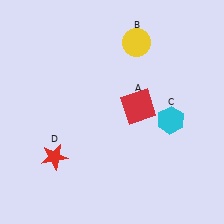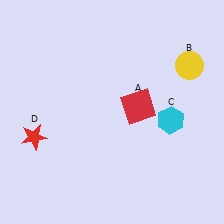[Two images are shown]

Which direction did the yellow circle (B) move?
The yellow circle (B) moved right.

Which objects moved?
The objects that moved are: the yellow circle (B), the red star (D).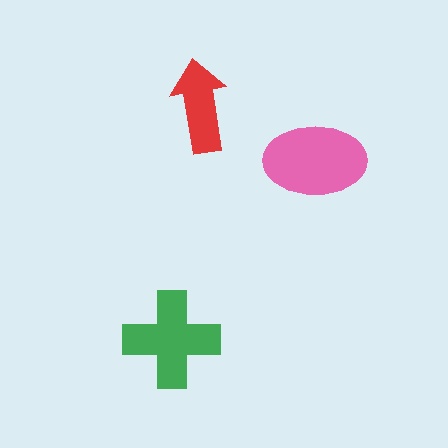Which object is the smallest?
The red arrow.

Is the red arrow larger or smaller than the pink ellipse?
Smaller.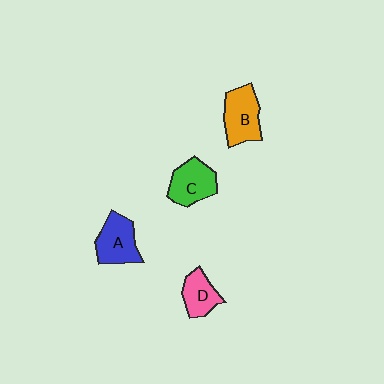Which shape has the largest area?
Shape B (orange).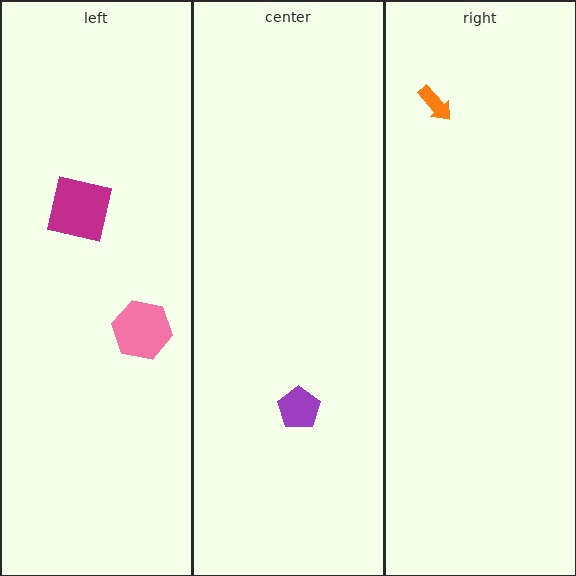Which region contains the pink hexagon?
The left region.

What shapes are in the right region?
The orange arrow.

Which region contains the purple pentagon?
The center region.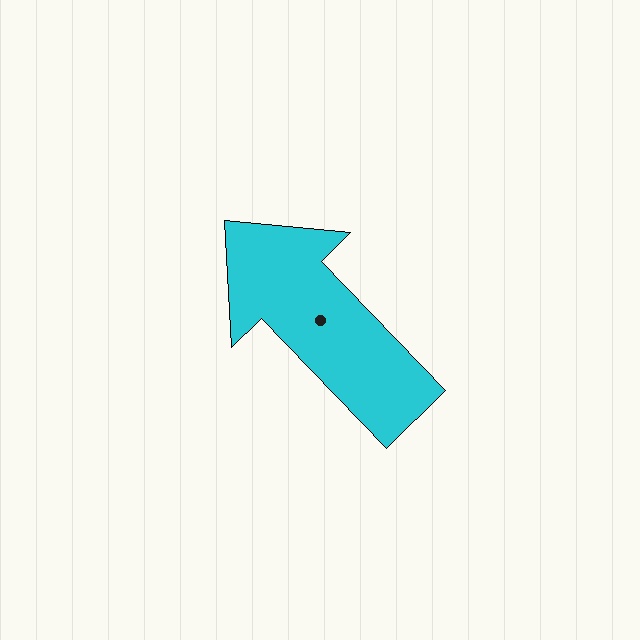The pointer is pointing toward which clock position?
Roughly 11 o'clock.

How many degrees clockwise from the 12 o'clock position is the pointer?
Approximately 316 degrees.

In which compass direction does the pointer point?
Northwest.